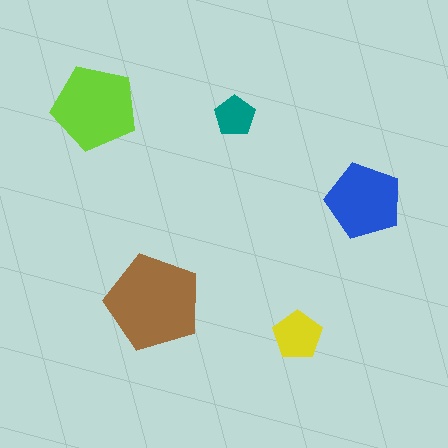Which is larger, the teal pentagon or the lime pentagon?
The lime one.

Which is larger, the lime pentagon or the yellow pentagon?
The lime one.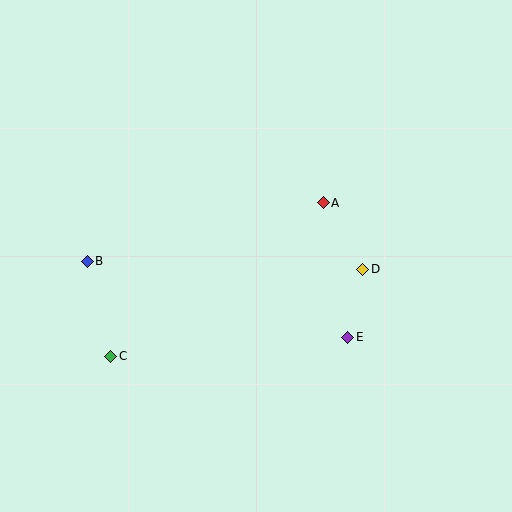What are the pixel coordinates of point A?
Point A is at (323, 203).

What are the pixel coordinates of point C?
Point C is at (111, 356).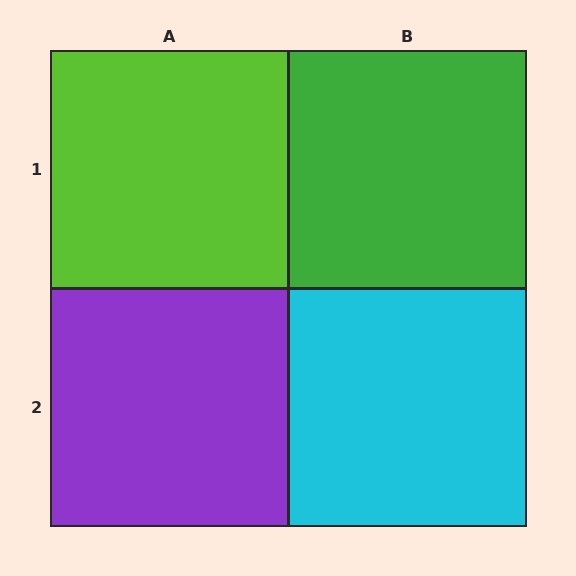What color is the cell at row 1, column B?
Green.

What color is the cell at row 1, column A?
Lime.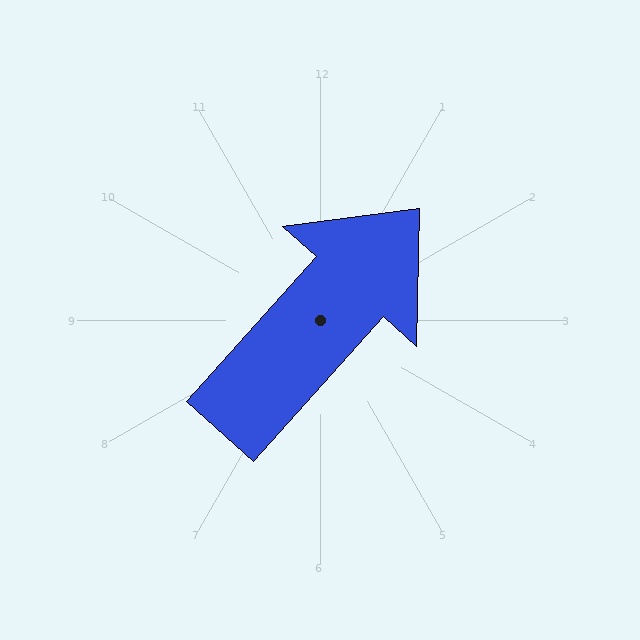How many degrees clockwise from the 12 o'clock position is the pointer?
Approximately 42 degrees.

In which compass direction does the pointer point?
Northeast.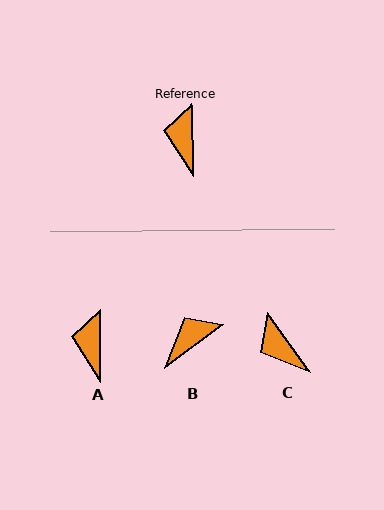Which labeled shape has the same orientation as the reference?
A.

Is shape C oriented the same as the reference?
No, it is off by about 35 degrees.